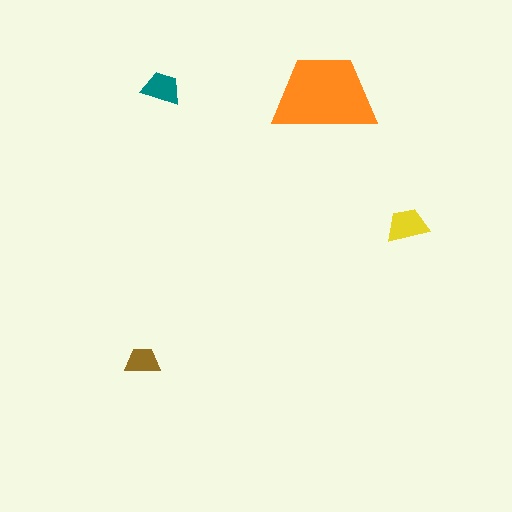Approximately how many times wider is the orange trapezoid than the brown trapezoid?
About 3 times wider.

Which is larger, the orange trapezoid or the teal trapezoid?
The orange one.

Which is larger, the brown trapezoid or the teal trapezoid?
The teal one.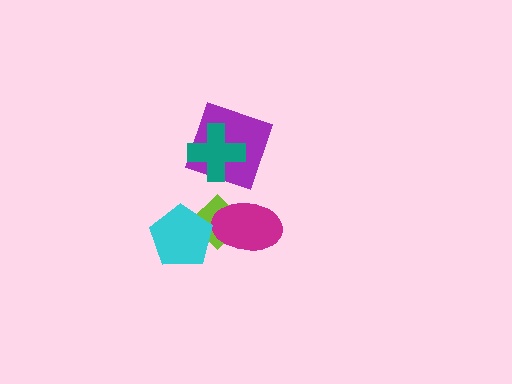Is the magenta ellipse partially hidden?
No, no other shape covers it.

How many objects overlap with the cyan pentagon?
1 object overlaps with the cyan pentagon.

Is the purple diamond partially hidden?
Yes, it is partially covered by another shape.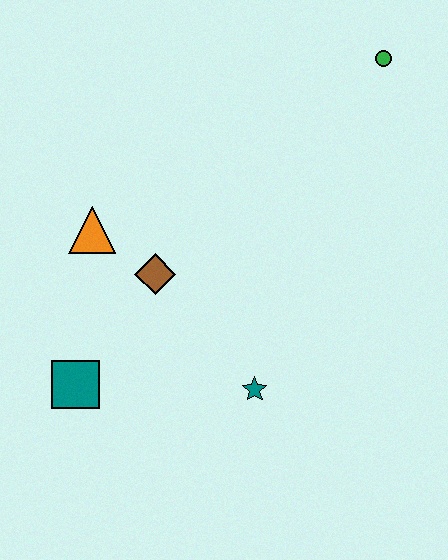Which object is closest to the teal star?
The brown diamond is closest to the teal star.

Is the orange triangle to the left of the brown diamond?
Yes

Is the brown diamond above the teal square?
Yes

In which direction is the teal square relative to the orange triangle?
The teal square is below the orange triangle.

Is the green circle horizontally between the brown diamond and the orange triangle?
No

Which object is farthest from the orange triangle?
The green circle is farthest from the orange triangle.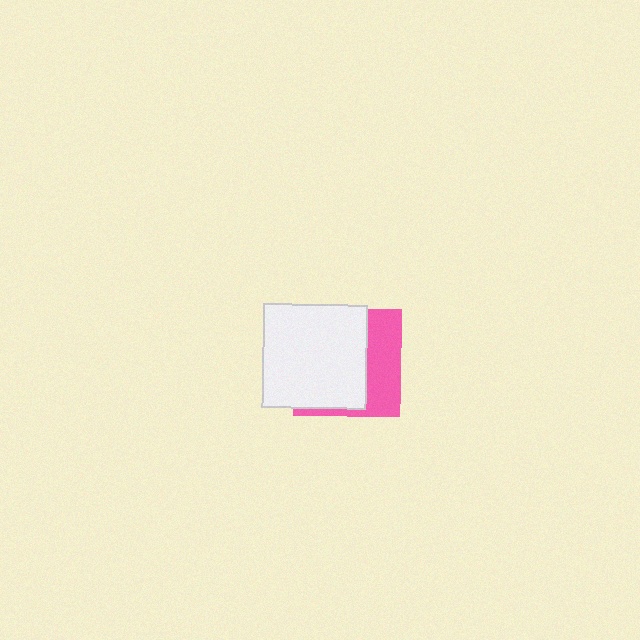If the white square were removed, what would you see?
You would see the complete pink square.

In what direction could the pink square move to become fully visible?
The pink square could move right. That would shift it out from behind the white square entirely.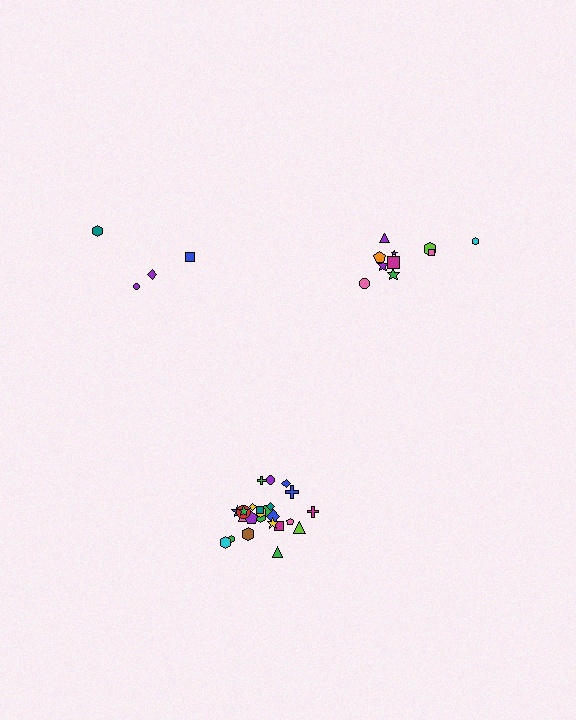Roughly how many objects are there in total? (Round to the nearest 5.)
Roughly 40 objects in total.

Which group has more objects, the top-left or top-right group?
The top-right group.